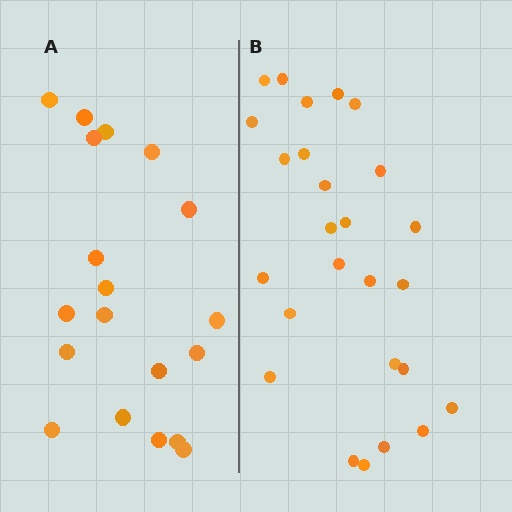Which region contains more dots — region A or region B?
Region B (the right region) has more dots.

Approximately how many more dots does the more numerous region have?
Region B has roughly 8 or so more dots than region A.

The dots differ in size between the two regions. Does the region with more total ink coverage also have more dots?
No. Region A has more total ink coverage because its dots are larger, but region B actually contains more individual dots. Total area can be misleading — the number of items is what matters here.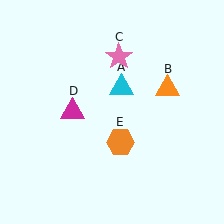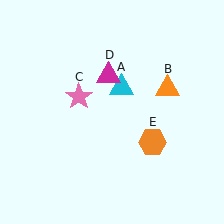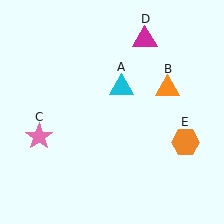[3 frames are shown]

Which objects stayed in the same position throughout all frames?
Cyan triangle (object A) and orange triangle (object B) remained stationary.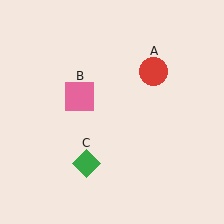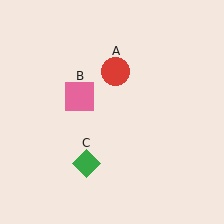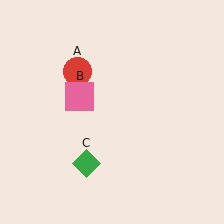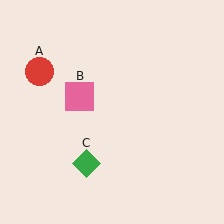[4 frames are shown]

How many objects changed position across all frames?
1 object changed position: red circle (object A).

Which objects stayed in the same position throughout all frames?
Pink square (object B) and green diamond (object C) remained stationary.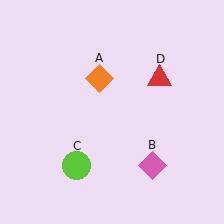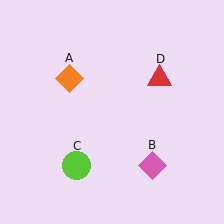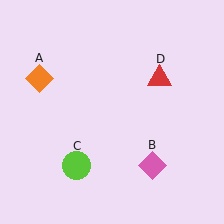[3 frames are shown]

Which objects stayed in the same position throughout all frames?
Pink diamond (object B) and lime circle (object C) and red triangle (object D) remained stationary.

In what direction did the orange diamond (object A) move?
The orange diamond (object A) moved left.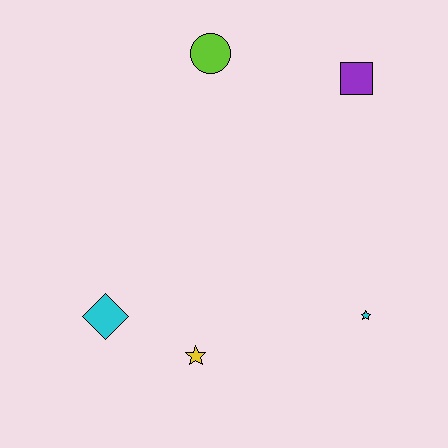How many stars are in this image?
There are 2 stars.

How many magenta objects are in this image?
There are no magenta objects.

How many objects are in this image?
There are 5 objects.